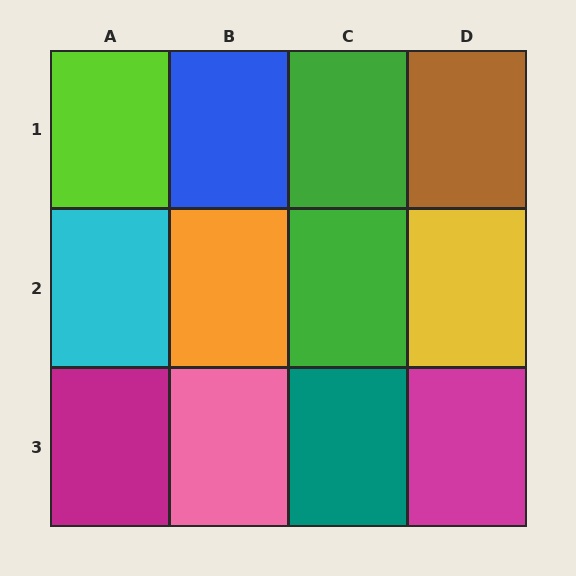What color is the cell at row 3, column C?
Teal.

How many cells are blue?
1 cell is blue.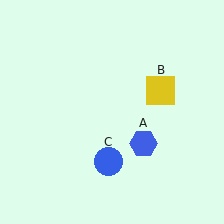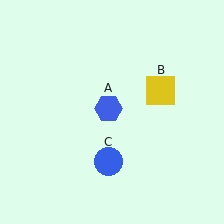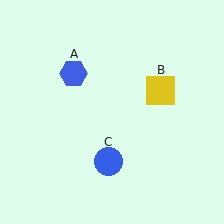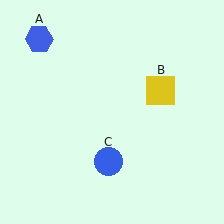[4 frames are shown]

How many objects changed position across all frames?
1 object changed position: blue hexagon (object A).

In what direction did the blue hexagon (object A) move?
The blue hexagon (object A) moved up and to the left.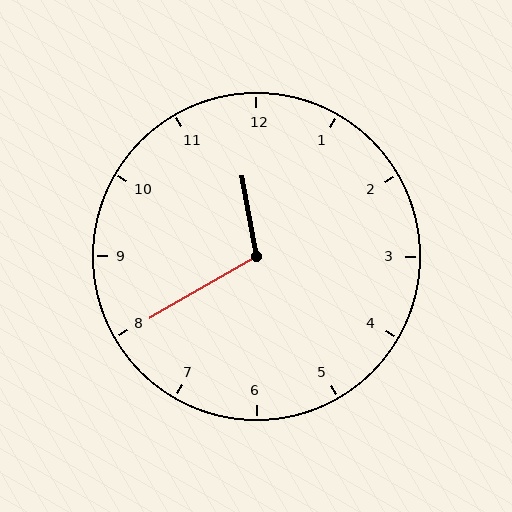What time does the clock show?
11:40.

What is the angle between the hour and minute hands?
Approximately 110 degrees.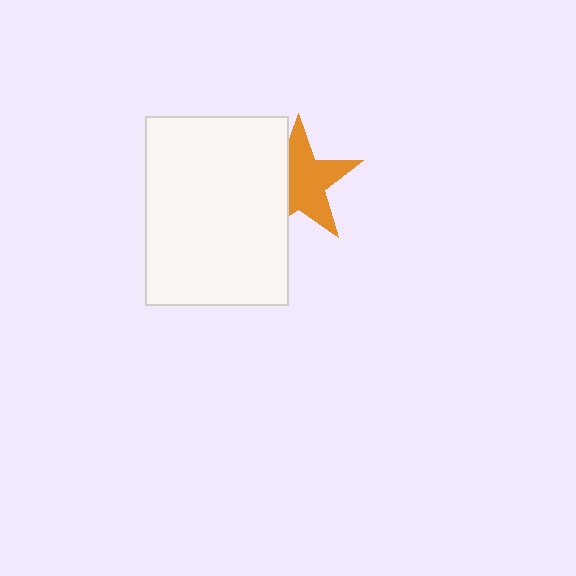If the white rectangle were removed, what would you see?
You would see the complete orange star.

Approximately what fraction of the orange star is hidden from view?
Roughly 36% of the orange star is hidden behind the white rectangle.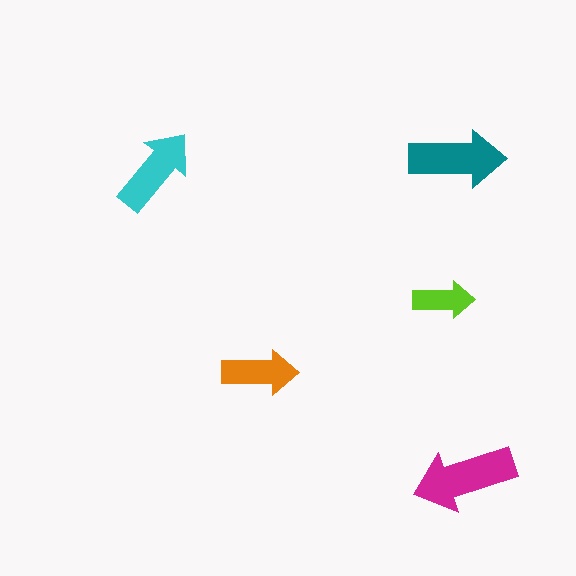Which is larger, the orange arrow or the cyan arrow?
The cyan one.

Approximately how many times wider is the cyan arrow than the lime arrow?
About 1.5 times wider.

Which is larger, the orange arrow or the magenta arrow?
The magenta one.